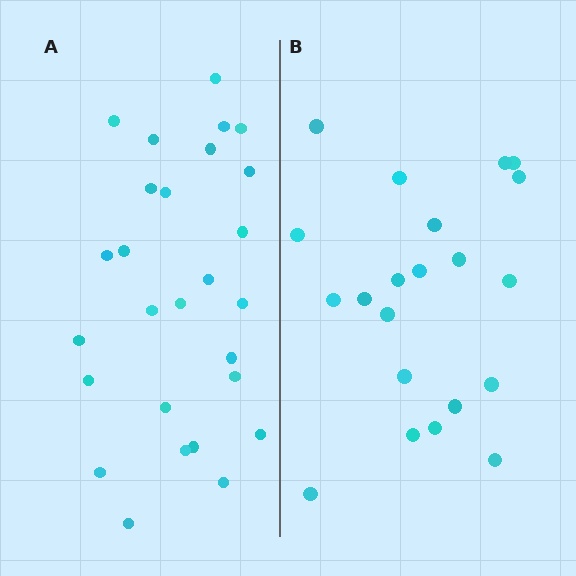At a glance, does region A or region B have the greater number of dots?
Region A (the left region) has more dots.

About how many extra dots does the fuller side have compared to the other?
Region A has about 6 more dots than region B.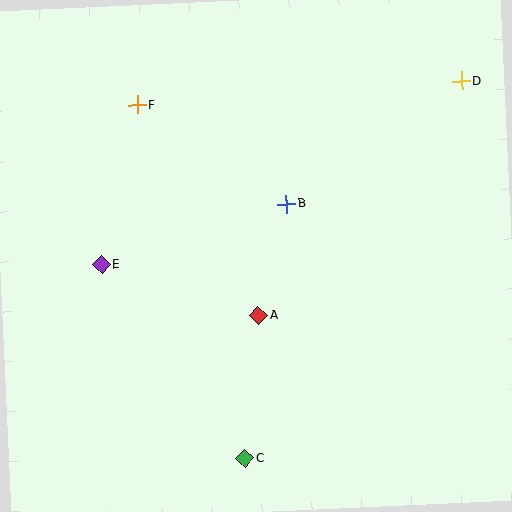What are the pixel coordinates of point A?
Point A is at (258, 316).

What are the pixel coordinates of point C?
Point C is at (245, 459).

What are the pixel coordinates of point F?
Point F is at (137, 105).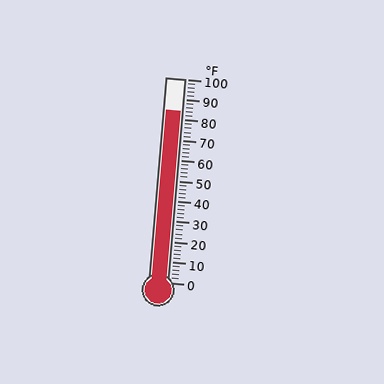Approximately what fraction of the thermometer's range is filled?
The thermometer is filled to approximately 85% of its range.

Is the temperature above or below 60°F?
The temperature is above 60°F.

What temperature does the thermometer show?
The thermometer shows approximately 84°F.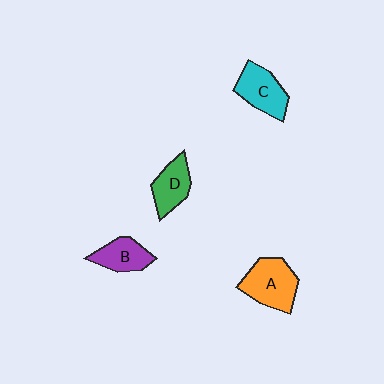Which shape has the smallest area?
Shape B (purple).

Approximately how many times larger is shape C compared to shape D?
Approximately 1.2 times.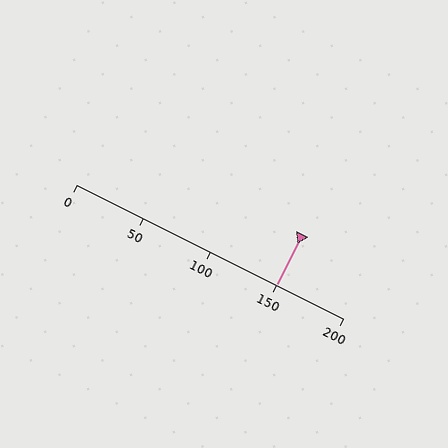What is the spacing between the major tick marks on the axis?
The major ticks are spaced 50 apart.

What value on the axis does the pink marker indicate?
The marker indicates approximately 150.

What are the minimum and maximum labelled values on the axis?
The axis runs from 0 to 200.